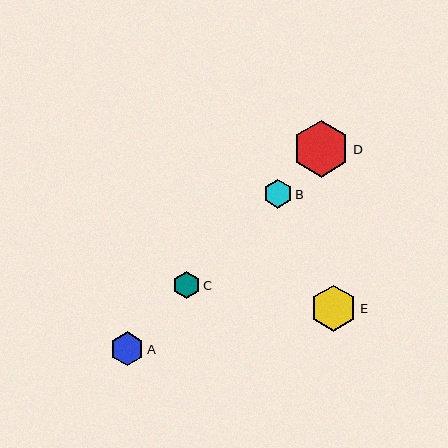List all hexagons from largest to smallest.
From largest to smallest: D, E, A, B, C.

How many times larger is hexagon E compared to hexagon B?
Hexagon E is approximately 1.6 times the size of hexagon B.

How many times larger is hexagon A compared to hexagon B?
Hexagon A is approximately 1.2 times the size of hexagon B.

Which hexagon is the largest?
Hexagon D is the largest with a size of approximately 57 pixels.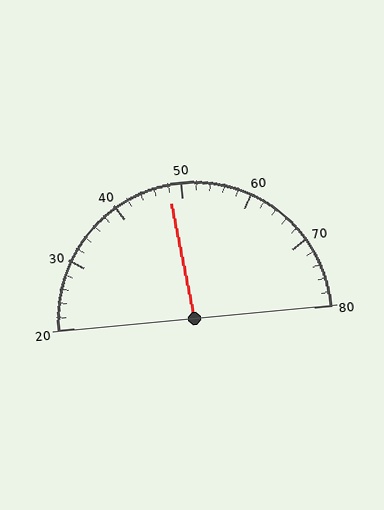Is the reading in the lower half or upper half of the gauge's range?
The reading is in the lower half of the range (20 to 80).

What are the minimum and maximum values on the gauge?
The gauge ranges from 20 to 80.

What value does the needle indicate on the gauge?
The needle indicates approximately 48.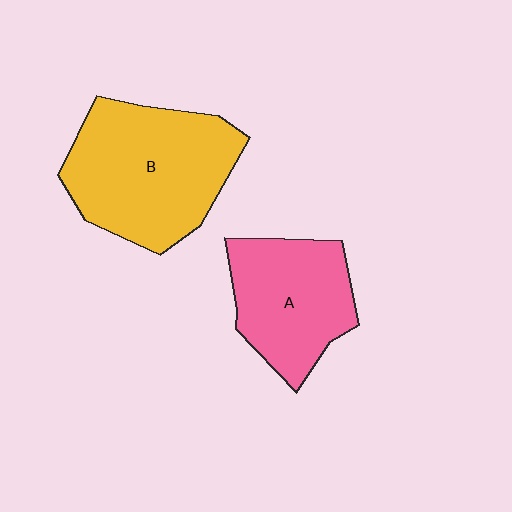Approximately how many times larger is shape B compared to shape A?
Approximately 1.4 times.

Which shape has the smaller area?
Shape A (pink).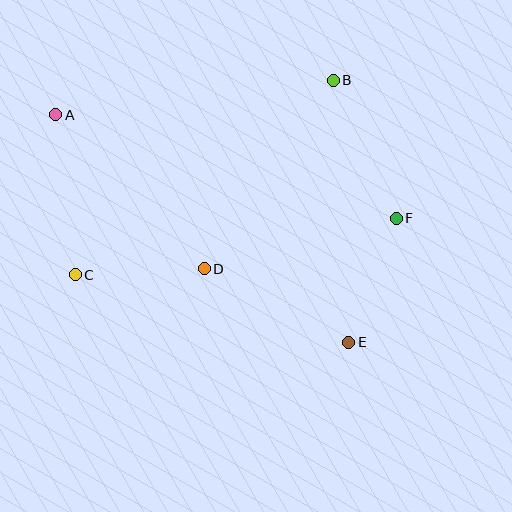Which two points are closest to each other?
Points C and D are closest to each other.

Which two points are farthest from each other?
Points A and E are farthest from each other.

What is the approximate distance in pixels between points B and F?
The distance between B and F is approximately 151 pixels.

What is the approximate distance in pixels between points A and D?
The distance between A and D is approximately 214 pixels.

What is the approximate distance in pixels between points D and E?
The distance between D and E is approximately 162 pixels.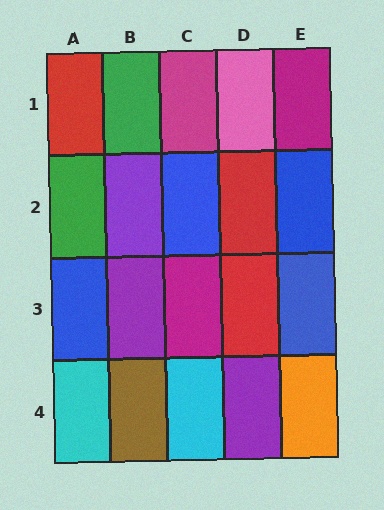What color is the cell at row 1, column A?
Red.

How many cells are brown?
1 cell is brown.